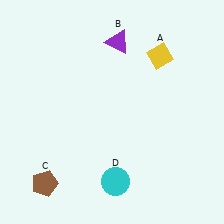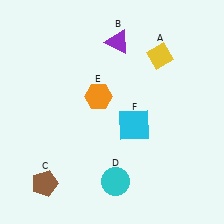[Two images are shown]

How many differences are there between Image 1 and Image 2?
There are 2 differences between the two images.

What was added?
An orange hexagon (E), a cyan square (F) were added in Image 2.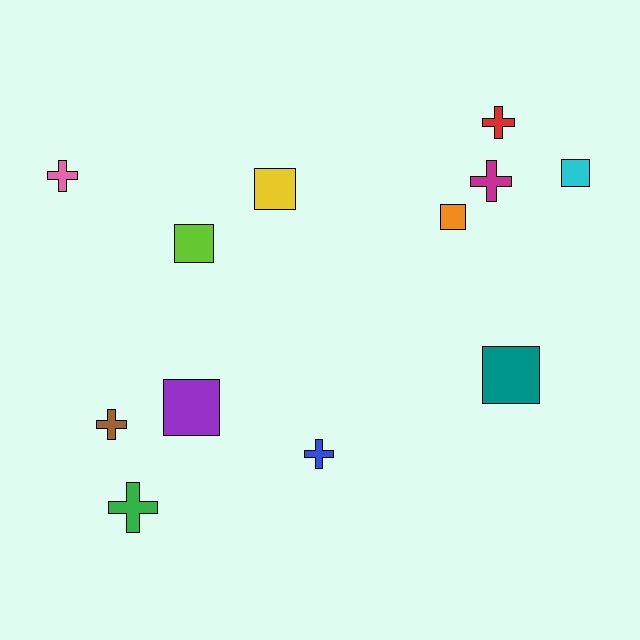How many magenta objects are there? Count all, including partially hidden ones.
There is 1 magenta object.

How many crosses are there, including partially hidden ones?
There are 6 crosses.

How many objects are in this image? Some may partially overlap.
There are 12 objects.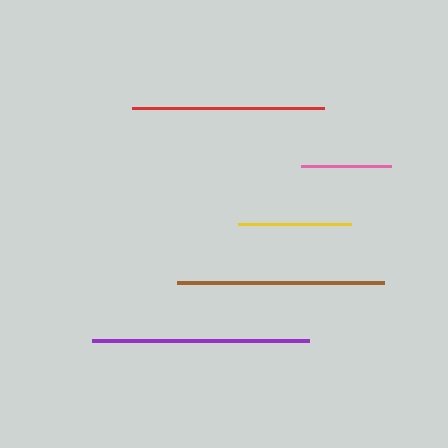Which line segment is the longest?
The purple line is the longest at approximately 218 pixels.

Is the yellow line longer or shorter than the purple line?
The purple line is longer than the yellow line.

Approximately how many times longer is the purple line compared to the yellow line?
The purple line is approximately 1.9 times the length of the yellow line.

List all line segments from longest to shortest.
From longest to shortest: purple, brown, red, yellow, pink.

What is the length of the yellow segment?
The yellow segment is approximately 114 pixels long.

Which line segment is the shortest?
The pink line is the shortest at approximately 90 pixels.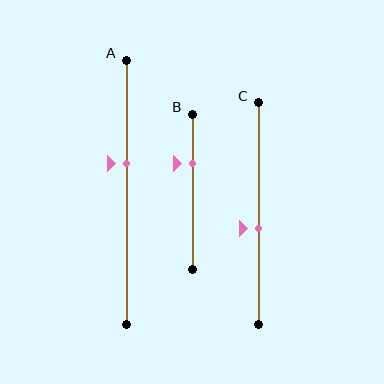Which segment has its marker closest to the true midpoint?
Segment C has its marker closest to the true midpoint.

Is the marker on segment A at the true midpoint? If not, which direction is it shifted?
No, the marker on segment A is shifted upward by about 11% of the segment length.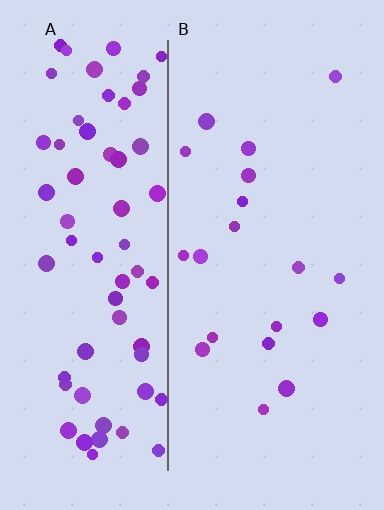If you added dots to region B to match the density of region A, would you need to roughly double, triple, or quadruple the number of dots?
Approximately quadruple.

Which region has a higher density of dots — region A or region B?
A (the left).